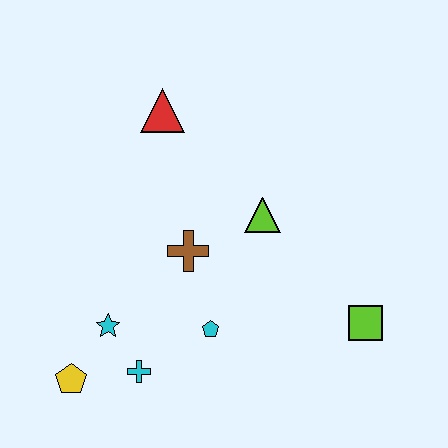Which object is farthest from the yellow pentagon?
The lime square is farthest from the yellow pentagon.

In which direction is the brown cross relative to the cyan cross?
The brown cross is above the cyan cross.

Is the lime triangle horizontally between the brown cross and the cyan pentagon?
No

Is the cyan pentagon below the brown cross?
Yes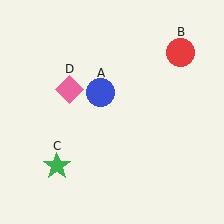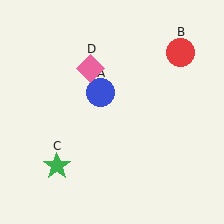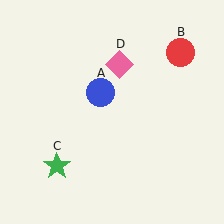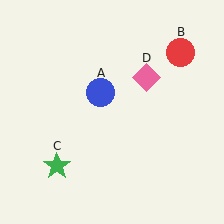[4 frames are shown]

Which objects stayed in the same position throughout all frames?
Blue circle (object A) and red circle (object B) and green star (object C) remained stationary.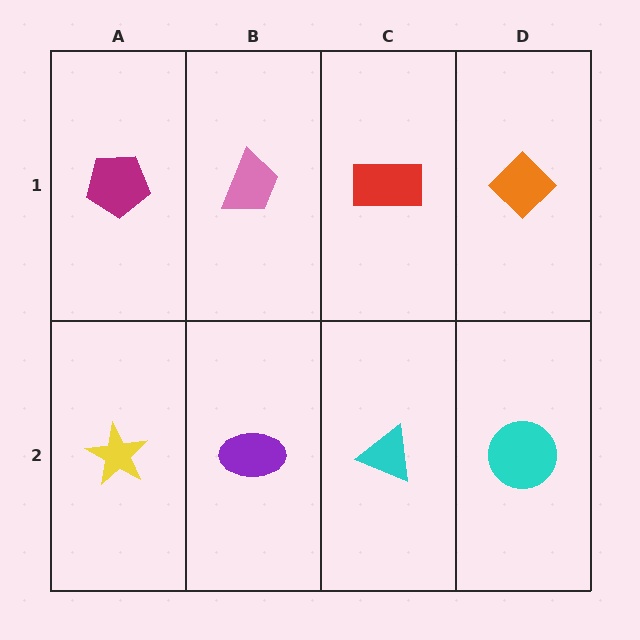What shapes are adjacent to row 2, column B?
A pink trapezoid (row 1, column B), a yellow star (row 2, column A), a cyan triangle (row 2, column C).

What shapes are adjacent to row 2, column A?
A magenta pentagon (row 1, column A), a purple ellipse (row 2, column B).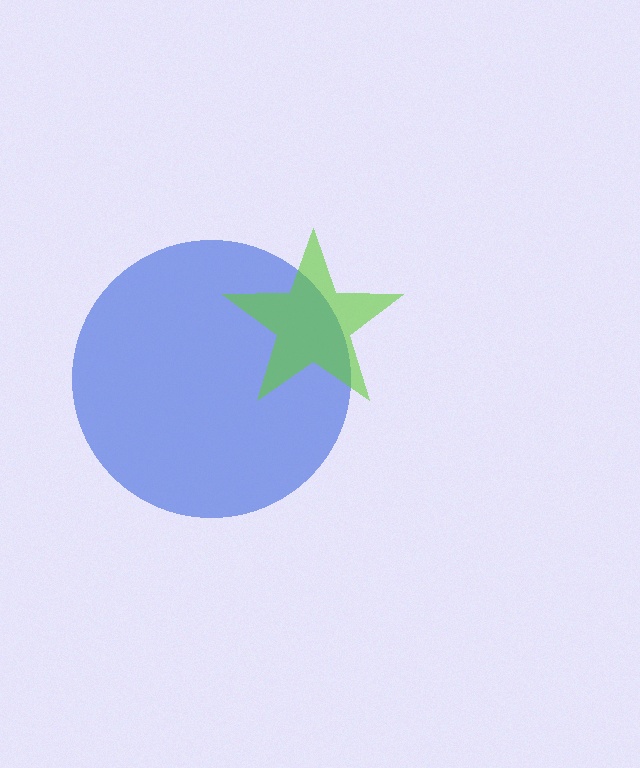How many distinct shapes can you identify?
There are 2 distinct shapes: a blue circle, a lime star.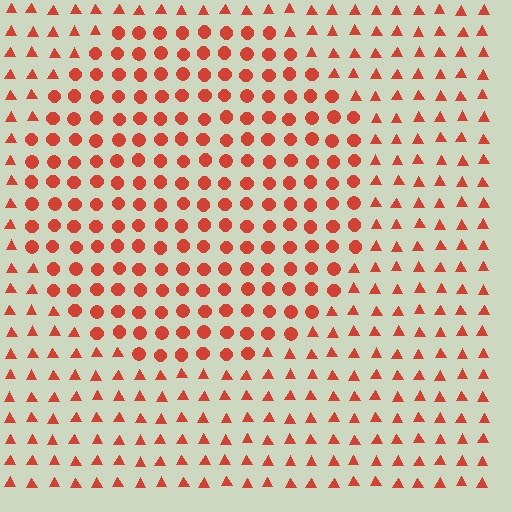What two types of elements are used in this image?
The image uses circles inside the circle region and triangles outside it.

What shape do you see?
I see a circle.